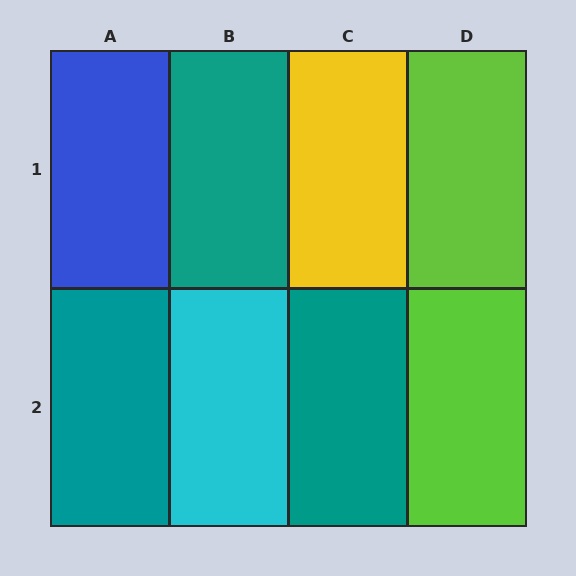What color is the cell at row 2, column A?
Teal.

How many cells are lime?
2 cells are lime.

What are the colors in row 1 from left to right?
Blue, teal, yellow, lime.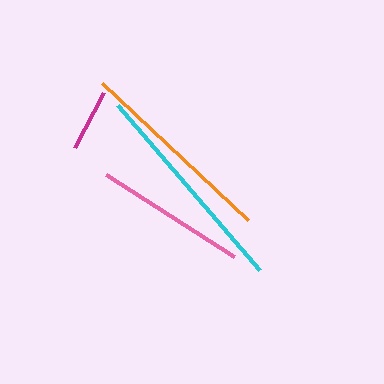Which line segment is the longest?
The cyan line is the longest at approximately 218 pixels.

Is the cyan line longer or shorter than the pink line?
The cyan line is longer than the pink line.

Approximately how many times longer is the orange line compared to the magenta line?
The orange line is approximately 3.2 times the length of the magenta line.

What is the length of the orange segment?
The orange segment is approximately 201 pixels long.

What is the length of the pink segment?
The pink segment is approximately 151 pixels long.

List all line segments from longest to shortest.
From longest to shortest: cyan, orange, pink, magenta.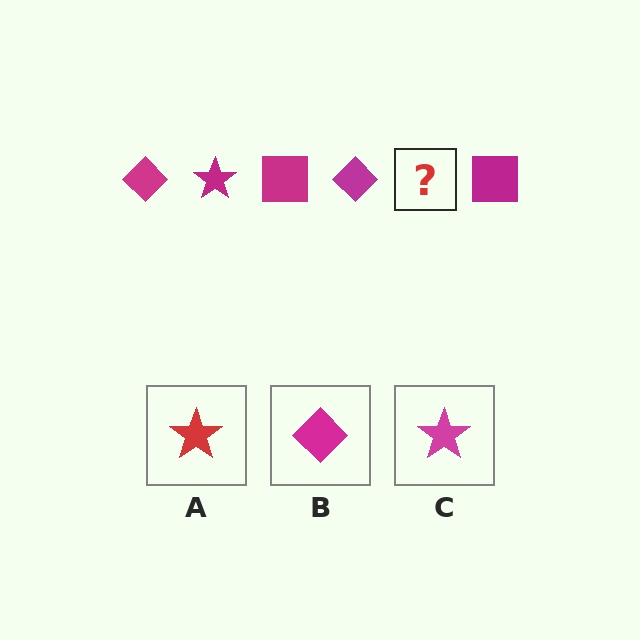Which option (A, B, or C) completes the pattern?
C.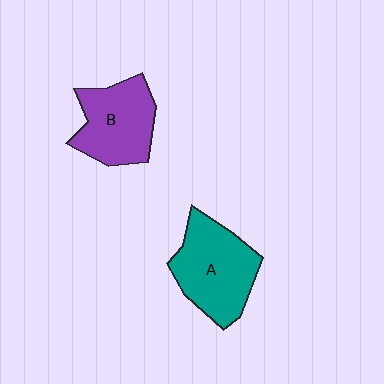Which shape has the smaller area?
Shape B (purple).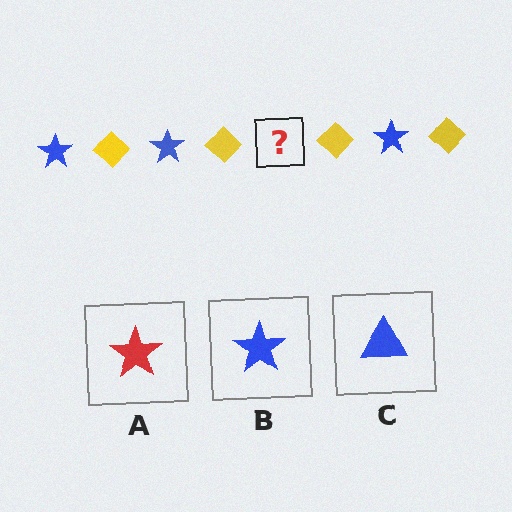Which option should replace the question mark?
Option B.